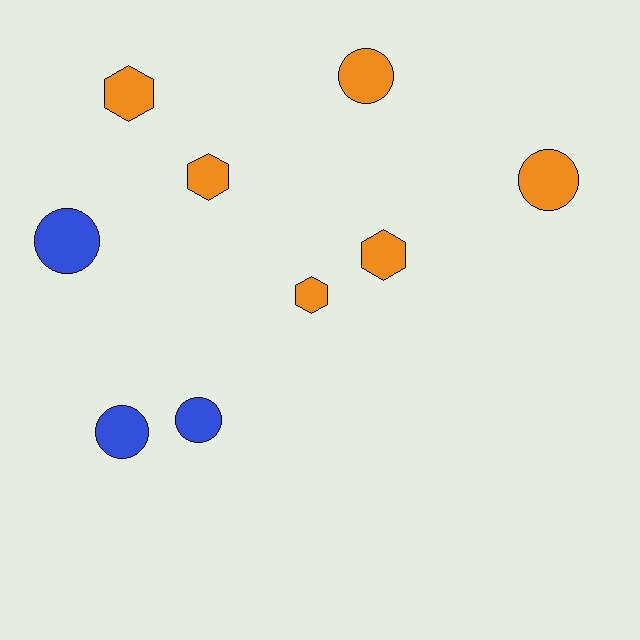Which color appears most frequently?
Orange, with 6 objects.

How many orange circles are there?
There are 2 orange circles.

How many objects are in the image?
There are 9 objects.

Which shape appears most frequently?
Circle, with 5 objects.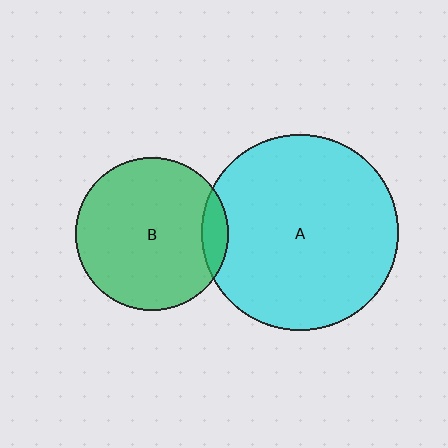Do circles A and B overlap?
Yes.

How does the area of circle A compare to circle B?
Approximately 1.6 times.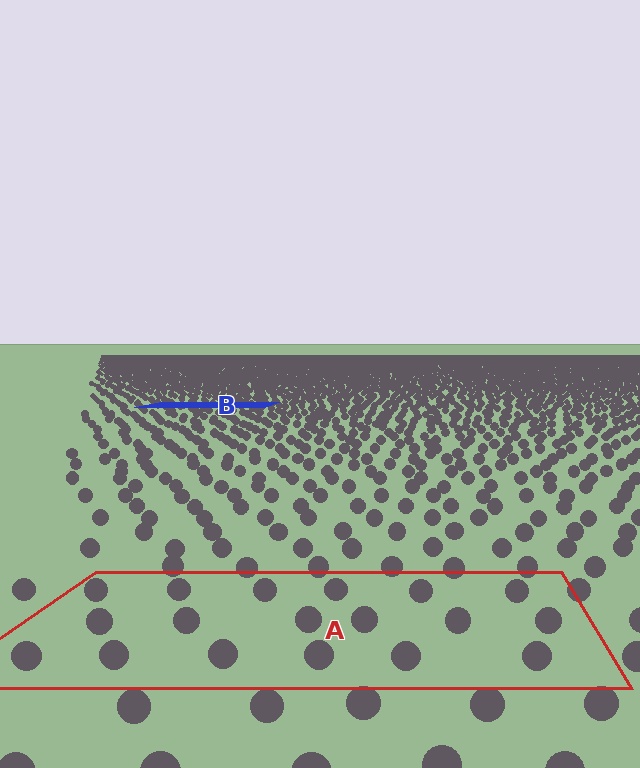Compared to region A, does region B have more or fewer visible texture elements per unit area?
Region B has more texture elements per unit area — they are packed more densely because it is farther away.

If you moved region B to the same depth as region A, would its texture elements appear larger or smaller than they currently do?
They would appear larger. At a closer depth, the same texture elements are projected at a bigger on-screen size.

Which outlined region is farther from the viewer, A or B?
Region B is farther from the viewer — the texture elements inside it appear smaller and more densely packed.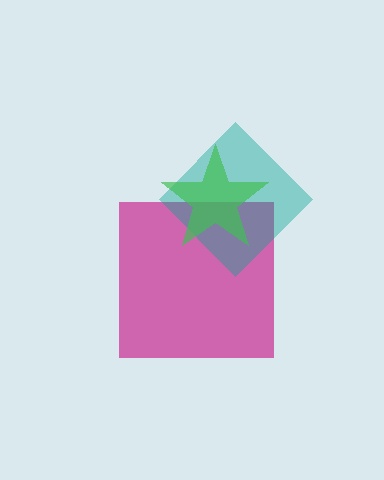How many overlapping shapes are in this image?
There are 3 overlapping shapes in the image.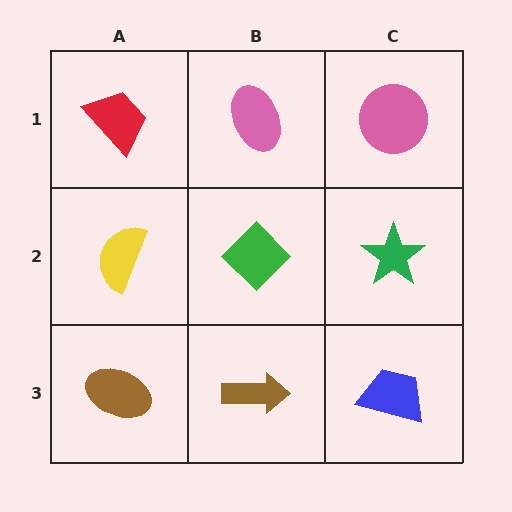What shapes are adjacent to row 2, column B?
A pink ellipse (row 1, column B), a brown arrow (row 3, column B), a yellow semicircle (row 2, column A), a green star (row 2, column C).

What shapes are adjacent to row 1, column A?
A yellow semicircle (row 2, column A), a pink ellipse (row 1, column B).